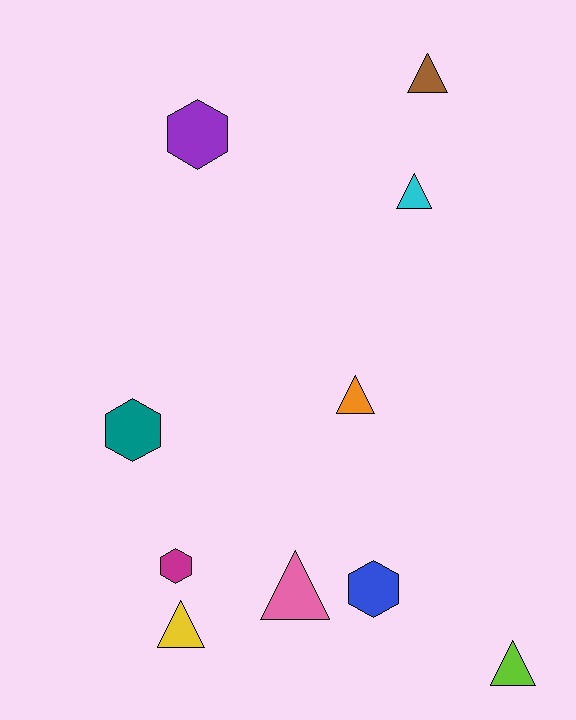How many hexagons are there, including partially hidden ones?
There are 4 hexagons.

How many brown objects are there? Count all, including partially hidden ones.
There is 1 brown object.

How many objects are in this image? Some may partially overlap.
There are 10 objects.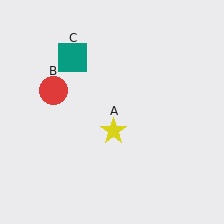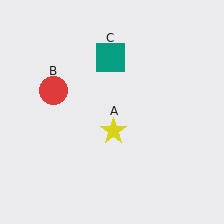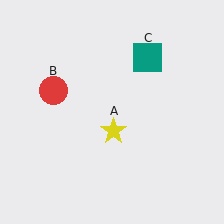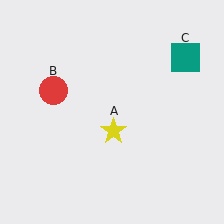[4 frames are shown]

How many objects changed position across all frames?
1 object changed position: teal square (object C).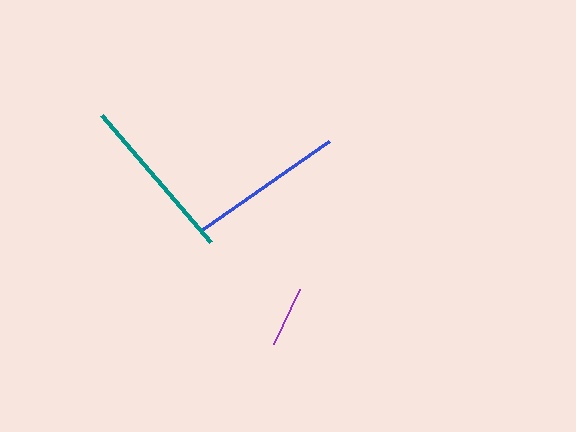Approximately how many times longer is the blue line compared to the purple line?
The blue line is approximately 2.5 times the length of the purple line.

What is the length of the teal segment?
The teal segment is approximately 167 pixels long.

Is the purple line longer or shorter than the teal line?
The teal line is longer than the purple line.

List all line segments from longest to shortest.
From longest to shortest: teal, blue, purple.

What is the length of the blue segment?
The blue segment is approximately 154 pixels long.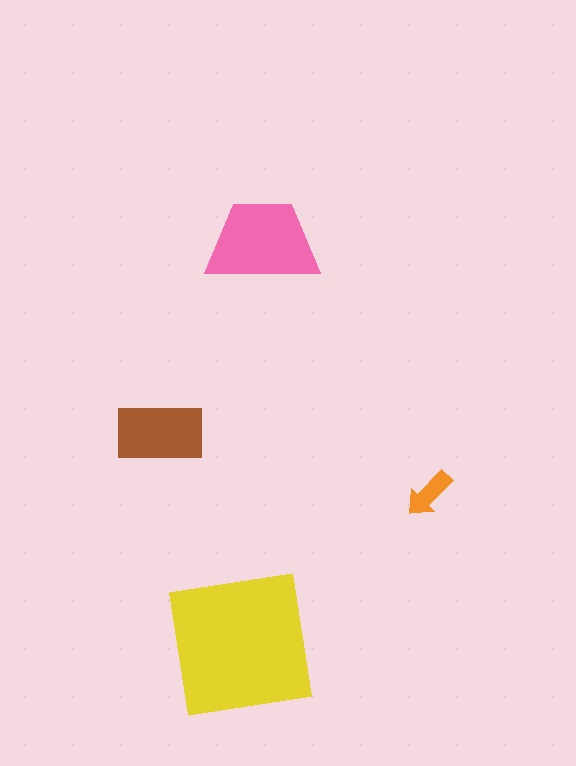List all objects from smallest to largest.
The orange arrow, the brown rectangle, the pink trapezoid, the yellow square.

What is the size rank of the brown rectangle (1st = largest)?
3rd.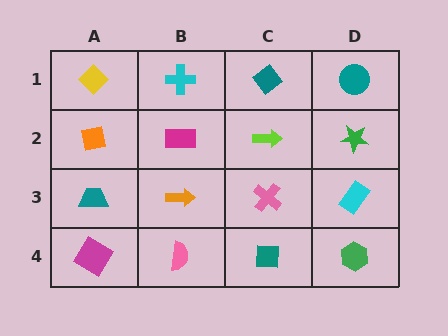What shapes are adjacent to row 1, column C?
A lime arrow (row 2, column C), a cyan cross (row 1, column B), a teal circle (row 1, column D).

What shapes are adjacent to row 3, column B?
A magenta rectangle (row 2, column B), a pink semicircle (row 4, column B), a teal trapezoid (row 3, column A), a pink cross (row 3, column C).